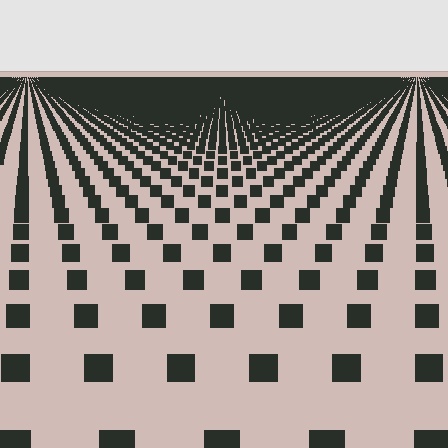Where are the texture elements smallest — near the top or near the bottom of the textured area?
Near the top.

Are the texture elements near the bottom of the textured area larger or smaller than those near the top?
Larger. Near the bottom, elements are closer to the viewer and appear at a bigger on-screen size.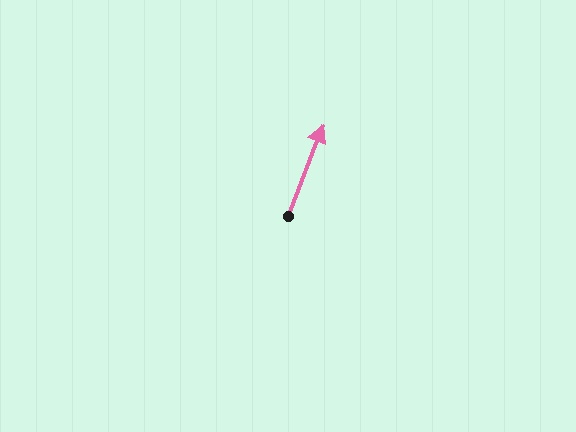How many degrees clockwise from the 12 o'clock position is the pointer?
Approximately 21 degrees.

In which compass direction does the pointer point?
North.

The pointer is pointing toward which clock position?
Roughly 1 o'clock.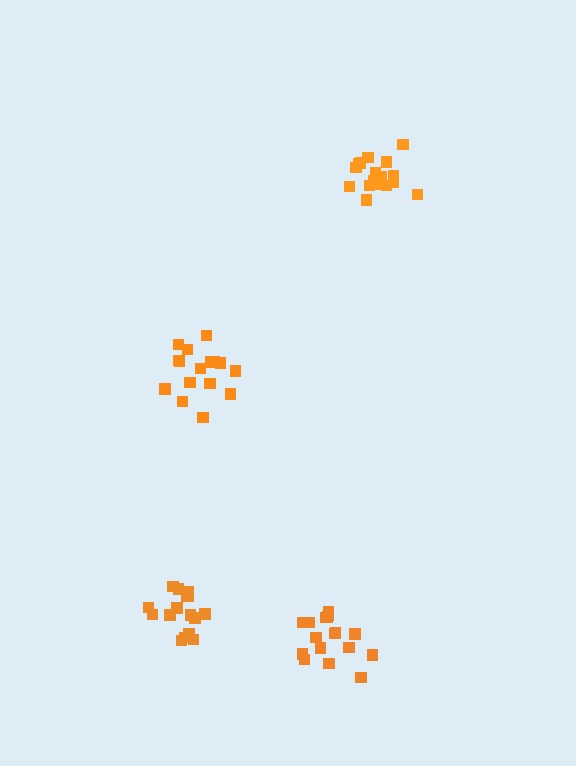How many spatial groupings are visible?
There are 4 spatial groupings.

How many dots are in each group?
Group 1: 17 dots, Group 2: 17 dots, Group 3: 18 dots, Group 4: 16 dots (68 total).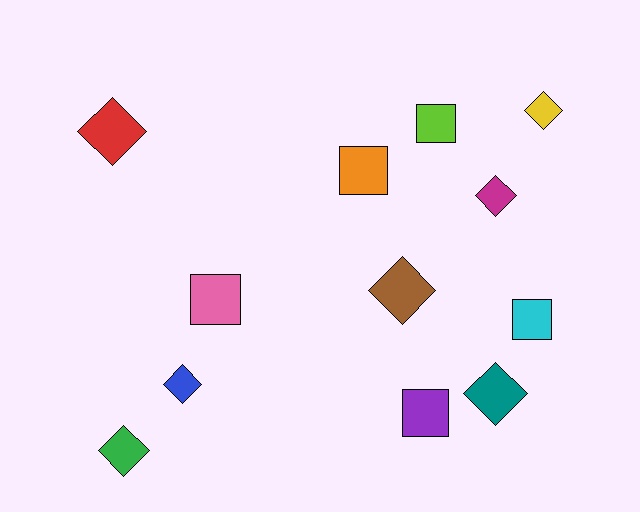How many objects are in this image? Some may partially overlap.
There are 12 objects.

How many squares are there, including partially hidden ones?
There are 5 squares.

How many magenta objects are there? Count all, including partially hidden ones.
There is 1 magenta object.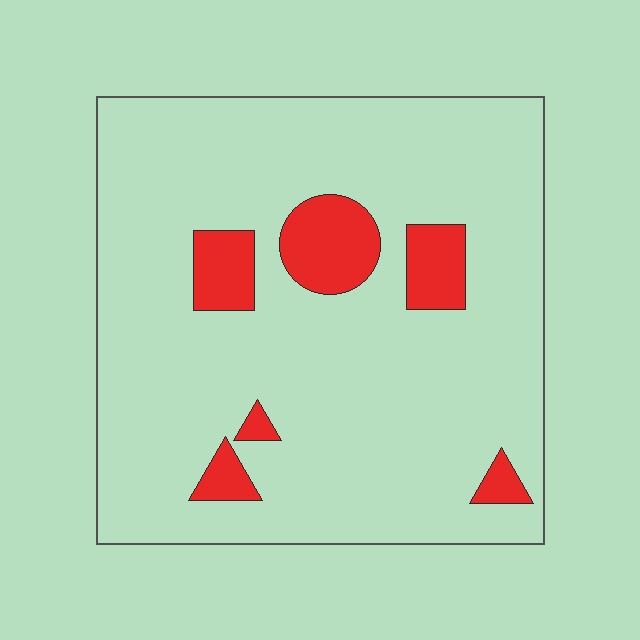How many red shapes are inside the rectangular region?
6.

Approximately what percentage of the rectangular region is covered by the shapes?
Approximately 10%.